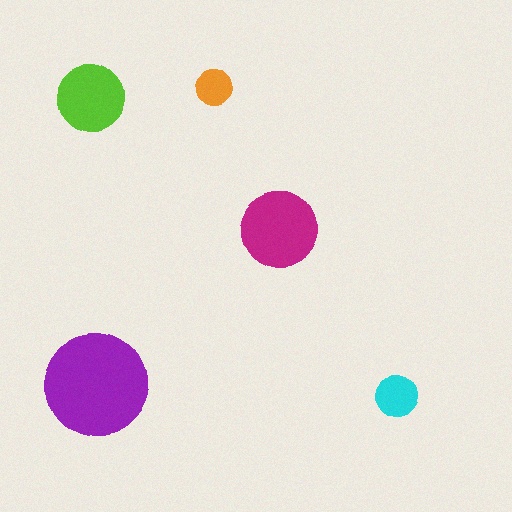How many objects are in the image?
There are 5 objects in the image.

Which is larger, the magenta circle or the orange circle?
The magenta one.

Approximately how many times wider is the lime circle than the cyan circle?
About 1.5 times wider.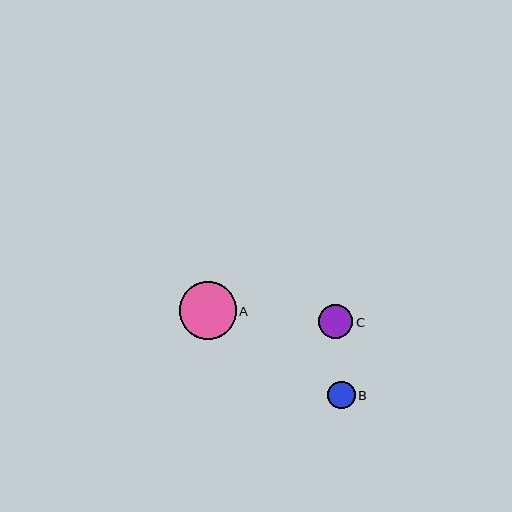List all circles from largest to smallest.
From largest to smallest: A, C, B.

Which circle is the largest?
Circle A is the largest with a size of approximately 57 pixels.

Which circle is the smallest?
Circle B is the smallest with a size of approximately 27 pixels.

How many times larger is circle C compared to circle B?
Circle C is approximately 1.2 times the size of circle B.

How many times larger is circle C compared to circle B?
Circle C is approximately 1.2 times the size of circle B.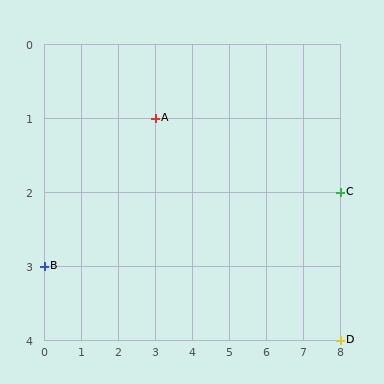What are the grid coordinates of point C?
Point C is at grid coordinates (8, 2).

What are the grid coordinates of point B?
Point B is at grid coordinates (0, 3).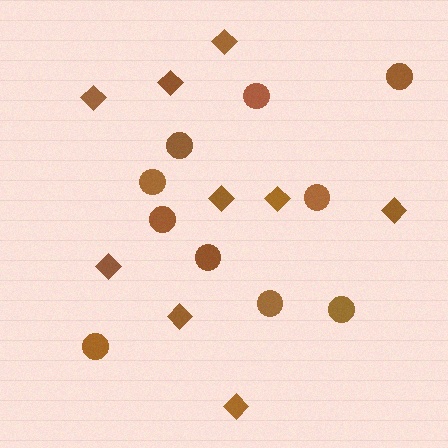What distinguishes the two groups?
There are 2 groups: one group of circles (10) and one group of diamonds (9).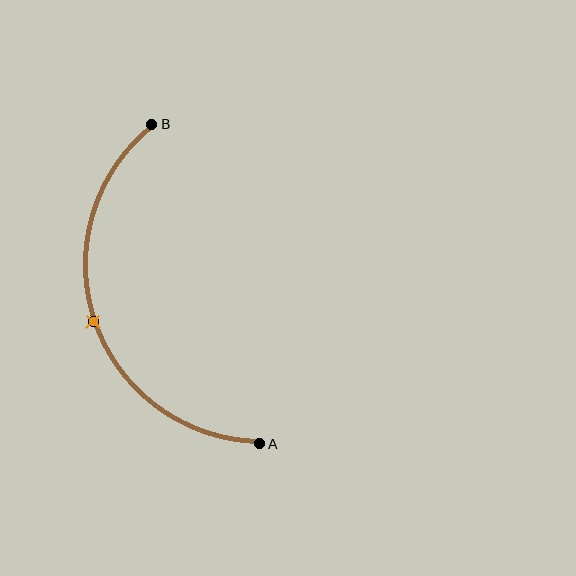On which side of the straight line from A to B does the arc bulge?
The arc bulges to the left of the straight line connecting A and B.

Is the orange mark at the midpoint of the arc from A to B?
Yes. The orange mark lies on the arc at equal arc-length from both A and B — it is the arc midpoint.